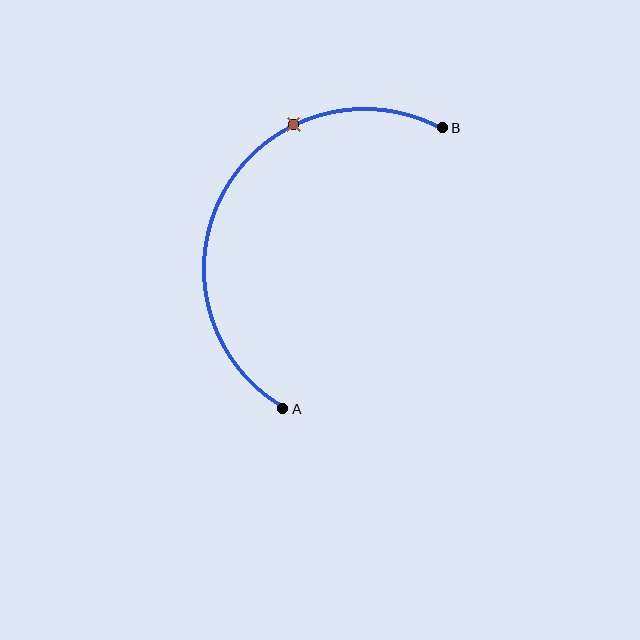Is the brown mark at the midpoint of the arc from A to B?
No. The brown mark lies on the arc but is closer to endpoint B. The arc midpoint would be at the point on the curve equidistant along the arc from both A and B.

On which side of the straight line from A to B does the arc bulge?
The arc bulges to the left of the straight line connecting A and B.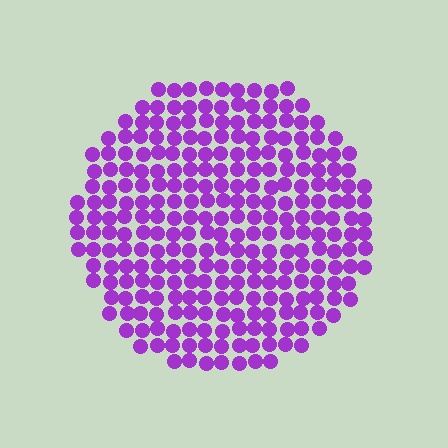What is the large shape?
The large shape is a circle.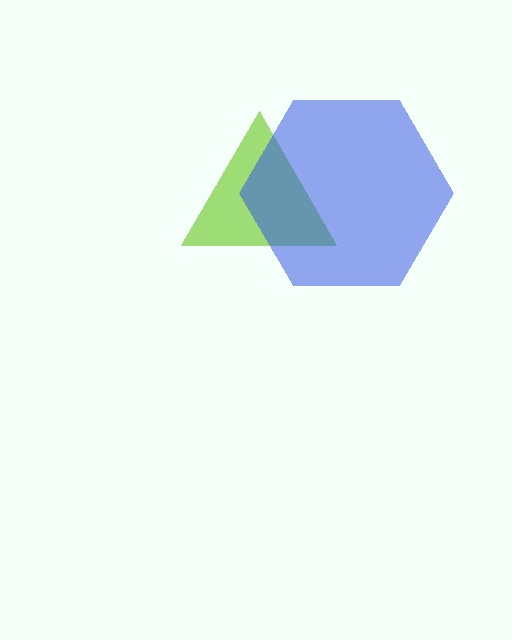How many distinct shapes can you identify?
There are 2 distinct shapes: a lime triangle, a blue hexagon.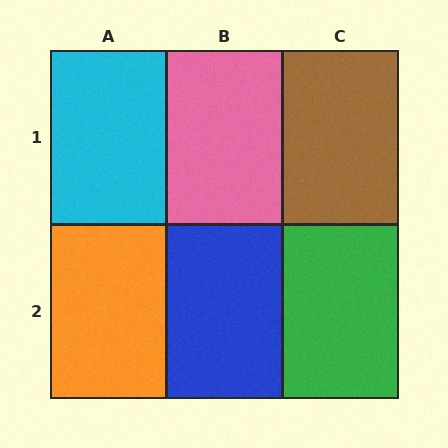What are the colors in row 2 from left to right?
Orange, blue, green.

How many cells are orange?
1 cell is orange.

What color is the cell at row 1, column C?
Brown.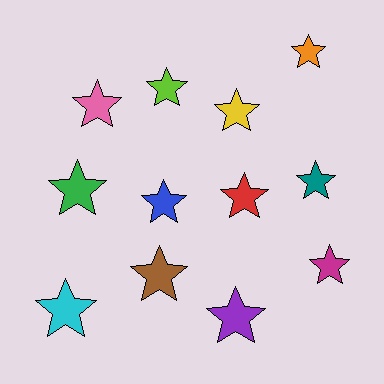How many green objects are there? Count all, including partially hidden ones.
There is 1 green object.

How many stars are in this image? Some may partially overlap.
There are 12 stars.